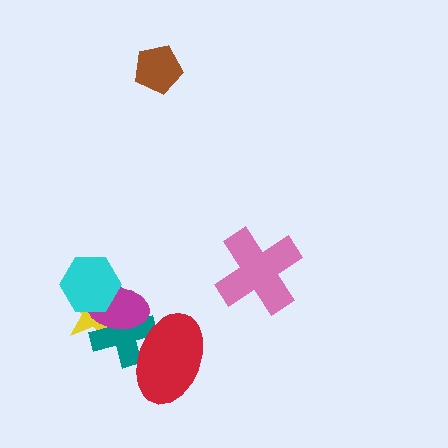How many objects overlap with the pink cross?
0 objects overlap with the pink cross.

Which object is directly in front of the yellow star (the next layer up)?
The teal cross is directly in front of the yellow star.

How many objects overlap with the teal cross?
3 objects overlap with the teal cross.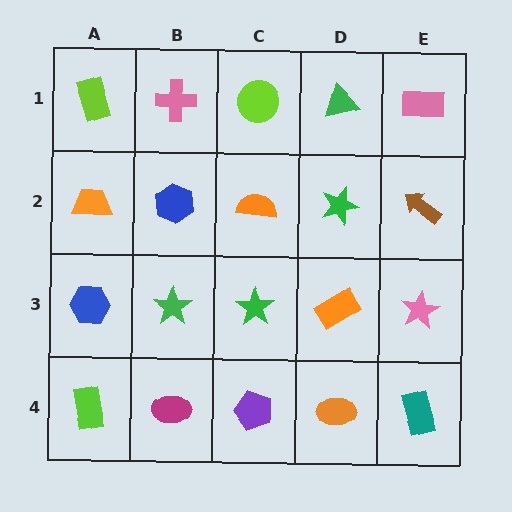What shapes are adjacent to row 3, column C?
An orange semicircle (row 2, column C), a purple pentagon (row 4, column C), a green star (row 3, column B), an orange rectangle (row 3, column D).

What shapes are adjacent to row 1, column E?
A brown arrow (row 2, column E), a green triangle (row 1, column D).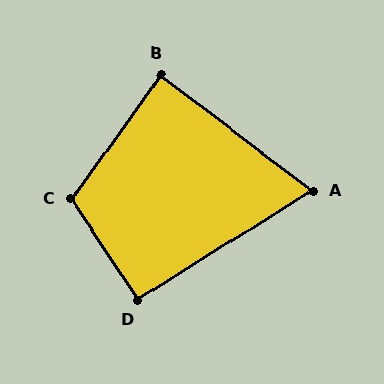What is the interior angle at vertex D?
Approximately 91 degrees (approximately right).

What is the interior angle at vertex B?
Approximately 89 degrees (approximately right).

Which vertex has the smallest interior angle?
A, at approximately 69 degrees.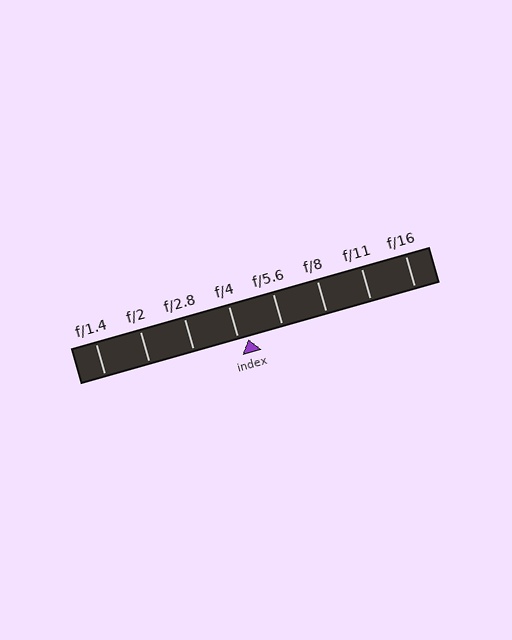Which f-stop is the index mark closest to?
The index mark is closest to f/4.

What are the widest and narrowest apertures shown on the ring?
The widest aperture shown is f/1.4 and the narrowest is f/16.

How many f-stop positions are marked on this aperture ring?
There are 8 f-stop positions marked.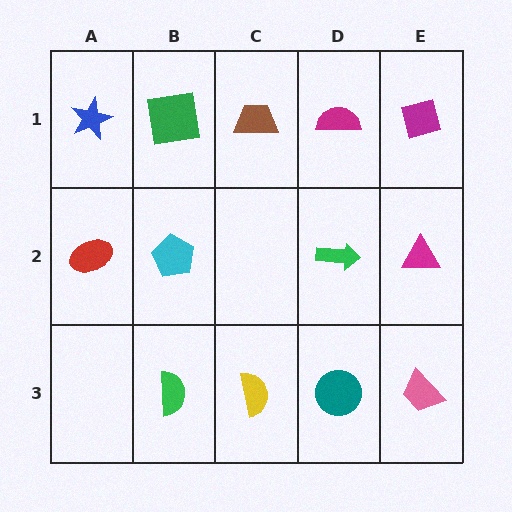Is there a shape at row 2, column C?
No, that cell is empty.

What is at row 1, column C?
A brown trapezoid.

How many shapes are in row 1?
5 shapes.